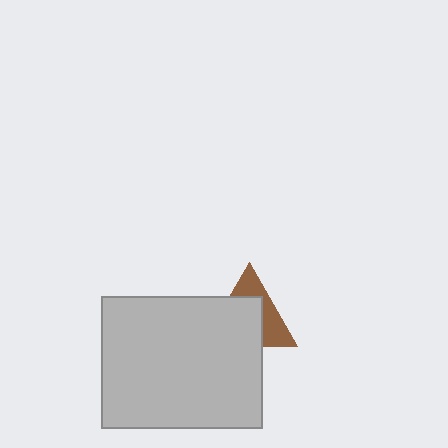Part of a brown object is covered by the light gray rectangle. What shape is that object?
It is a triangle.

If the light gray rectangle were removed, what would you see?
You would see the complete brown triangle.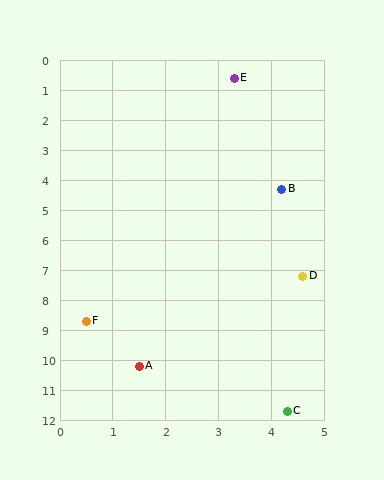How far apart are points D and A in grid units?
Points D and A are about 4.3 grid units apart.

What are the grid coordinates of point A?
Point A is at approximately (1.5, 10.2).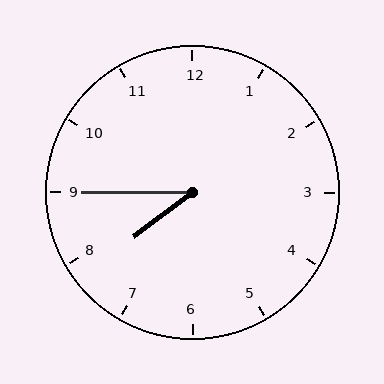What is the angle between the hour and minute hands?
Approximately 38 degrees.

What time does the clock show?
7:45.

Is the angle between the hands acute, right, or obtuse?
It is acute.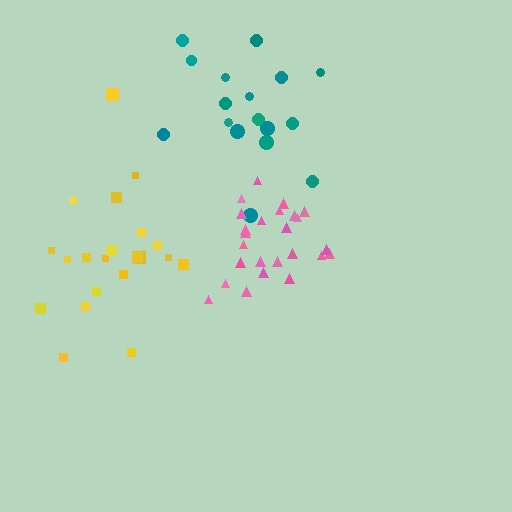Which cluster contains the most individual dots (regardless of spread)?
Pink (25).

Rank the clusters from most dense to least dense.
pink, yellow, teal.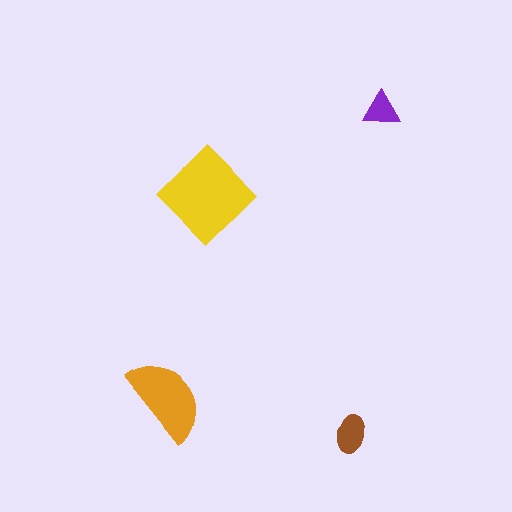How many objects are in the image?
There are 4 objects in the image.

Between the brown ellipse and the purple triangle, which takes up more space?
The brown ellipse.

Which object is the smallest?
The purple triangle.